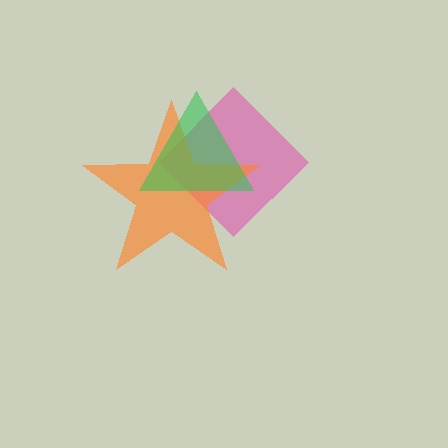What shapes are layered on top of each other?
The layered shapes are: a pink diamond, an orange star, a green triangle.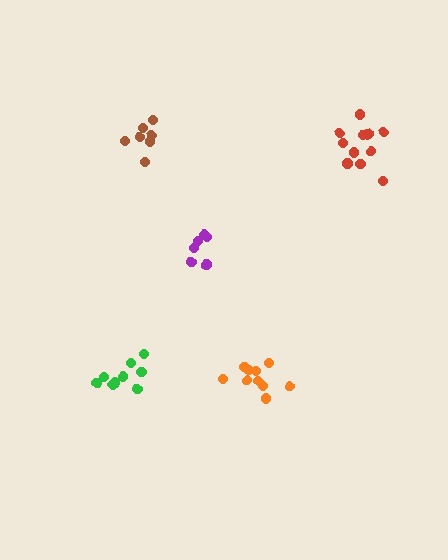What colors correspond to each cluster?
The clusters are colored: purple, brown, red, orange, green.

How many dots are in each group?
Group 1: 6 dots, Group 2: 7 dots, Group 3: 11 dots, Group 4: 10 dots, Group 5: 9 dots (43 total).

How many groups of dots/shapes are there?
There are 5 groups.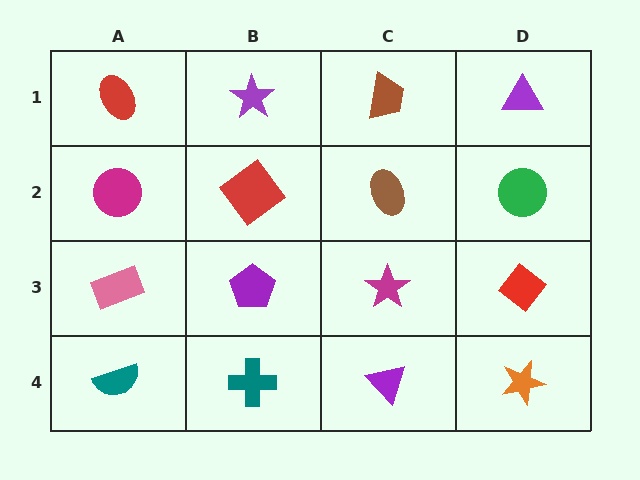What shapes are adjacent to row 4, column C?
A magenta star (row 3, column C), a teal cross (row 4, column B), an orange star (row 4, column D).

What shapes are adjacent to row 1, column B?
A red diamond (row 2, column B), a red ellipse (row 1, column A), a brown trapezoid (row 1, column C).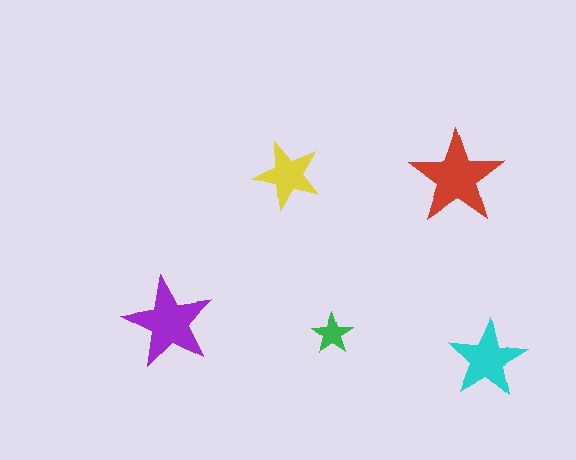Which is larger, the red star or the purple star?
The red one.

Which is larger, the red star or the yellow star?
The red one.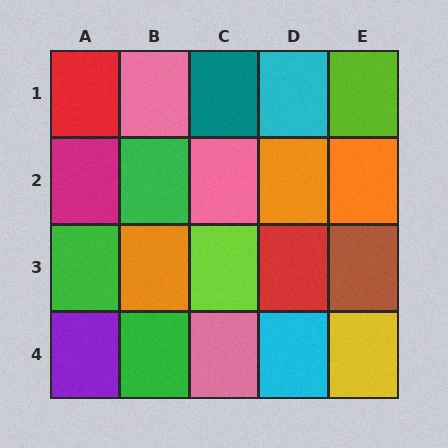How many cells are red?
2 cells are red.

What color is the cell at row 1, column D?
Cyan.